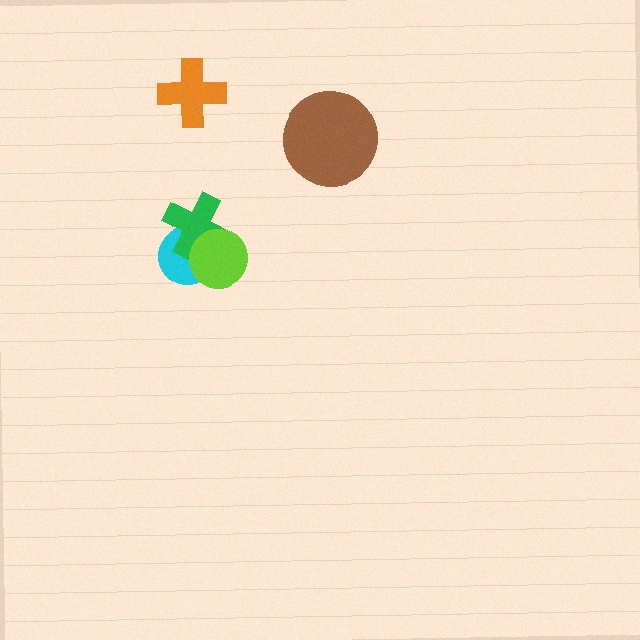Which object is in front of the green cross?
The lime circle is in front of the green cross.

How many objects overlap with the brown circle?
0 objects overlap with the brown circle.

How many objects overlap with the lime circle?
2 objects overlap with the lime circle.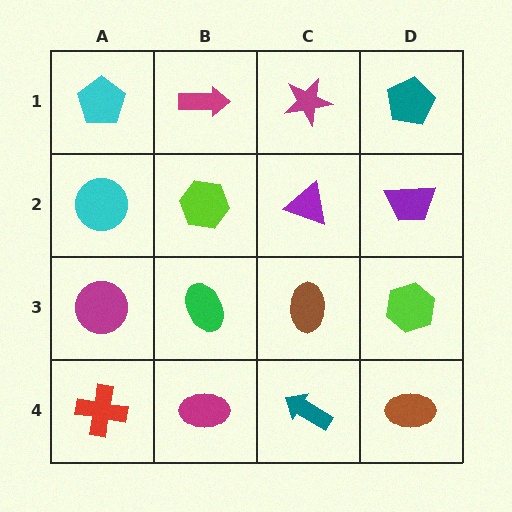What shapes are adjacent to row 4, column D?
A lime hexagon (row 3, column D), a teal arrow (row 4, column C).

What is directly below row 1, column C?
A purple triangle.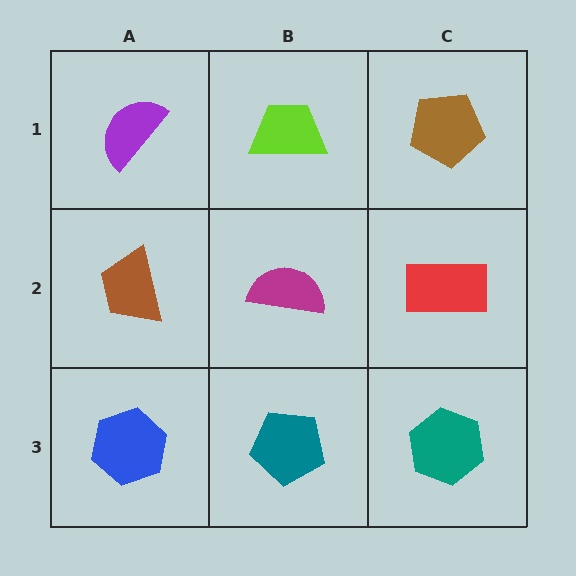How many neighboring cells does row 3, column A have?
2.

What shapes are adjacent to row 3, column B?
A magenta semicircle (row 2, column B), a blue hexagon (row 3, column A), a teal hexagon (row 3, column C).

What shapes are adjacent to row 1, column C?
A red rectangle (row 2, column C), a lime trapezoid (row 1, column B).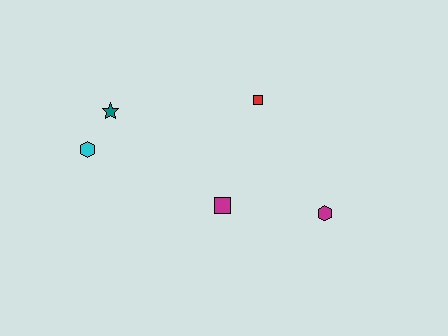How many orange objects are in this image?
There are no orange objects.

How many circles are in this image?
There are no circles.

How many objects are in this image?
There are 5 objects.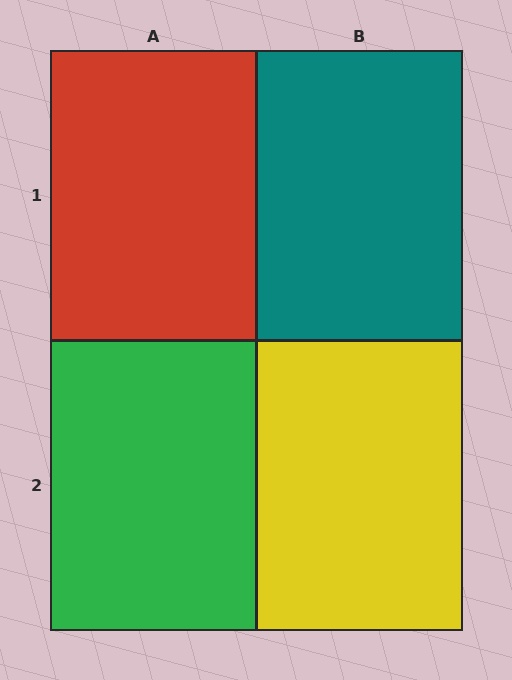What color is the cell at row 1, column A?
Red.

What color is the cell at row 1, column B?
Teal.